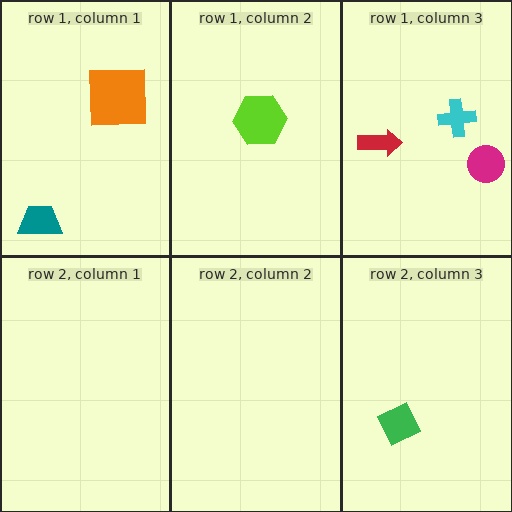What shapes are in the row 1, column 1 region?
The teal trapezoid, the orange square.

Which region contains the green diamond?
The row 2, column 3 region.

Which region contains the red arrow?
The row 1, column 3 region.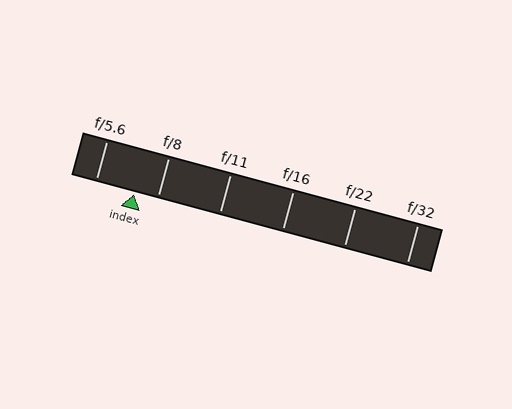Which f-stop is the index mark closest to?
The index mark is closest to f/8.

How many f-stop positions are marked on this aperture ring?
There are 6 f-stop positions marked.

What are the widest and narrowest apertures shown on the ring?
The widest aperture shown is f/5.6 and the narrowest is f/32.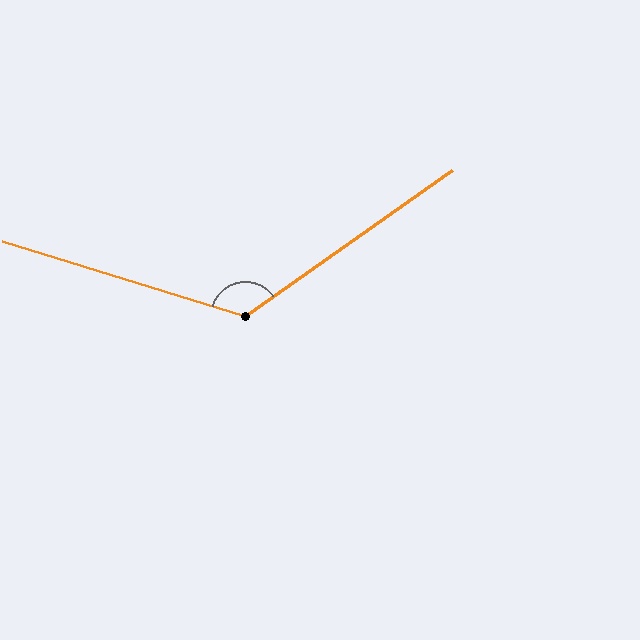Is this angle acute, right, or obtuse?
It is obtuse.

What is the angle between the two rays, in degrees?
Approximately 128 degrees.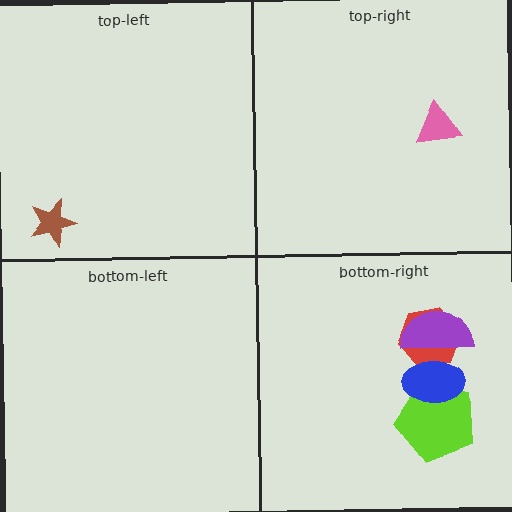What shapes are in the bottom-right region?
The red hexagon, the purple semicircle, the lime pentagon, the blue ellipse.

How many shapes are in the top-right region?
1.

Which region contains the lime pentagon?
The bottom-right region.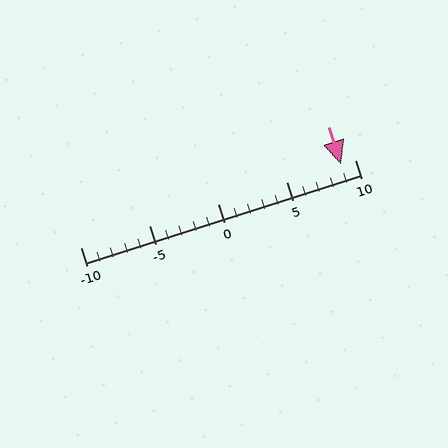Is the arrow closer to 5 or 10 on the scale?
The arrow is closer to 10.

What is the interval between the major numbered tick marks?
The major tick marks are spaced 5 units apart.